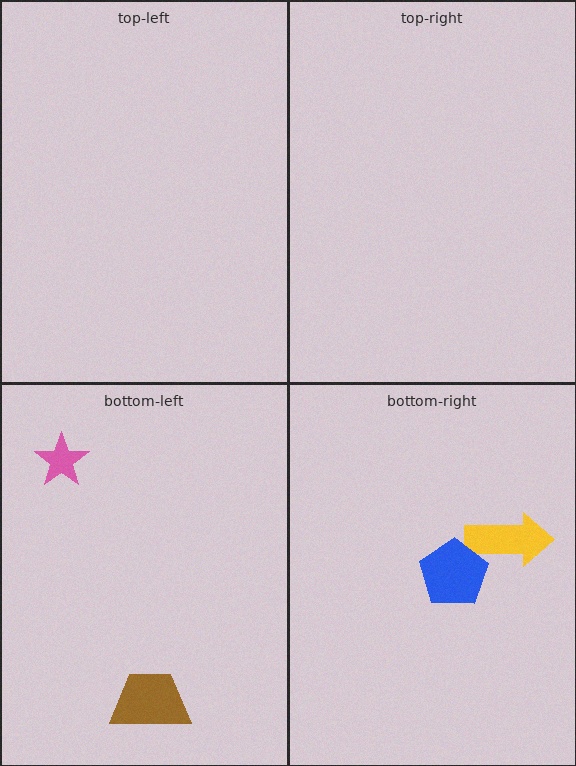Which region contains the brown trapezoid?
The bottom-left region.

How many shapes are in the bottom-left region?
2.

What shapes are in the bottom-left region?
The pink star, the brown trapezoid.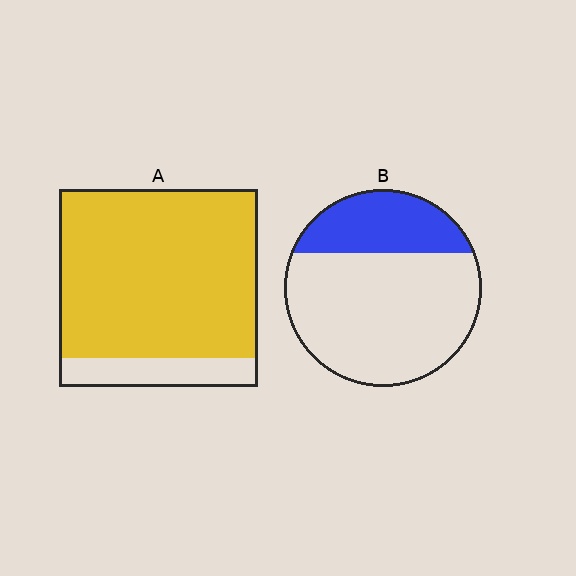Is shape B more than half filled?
No.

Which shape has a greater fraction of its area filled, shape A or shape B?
Shape A.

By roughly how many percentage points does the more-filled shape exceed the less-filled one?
By roughly 55 percentage points (A over B).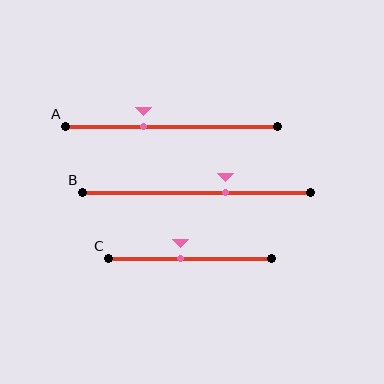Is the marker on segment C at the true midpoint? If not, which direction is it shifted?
No, the marker on segment C is shifted to the left by about 6% of the segment length.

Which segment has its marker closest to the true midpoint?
Segment C has its marker closest to the true midpoint.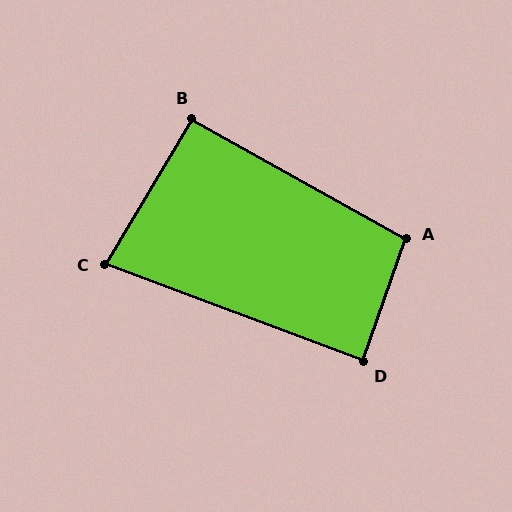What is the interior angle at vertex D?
Approximately 88 degrees (approximately right).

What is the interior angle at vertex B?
Approximately 92 degrees (approximately right).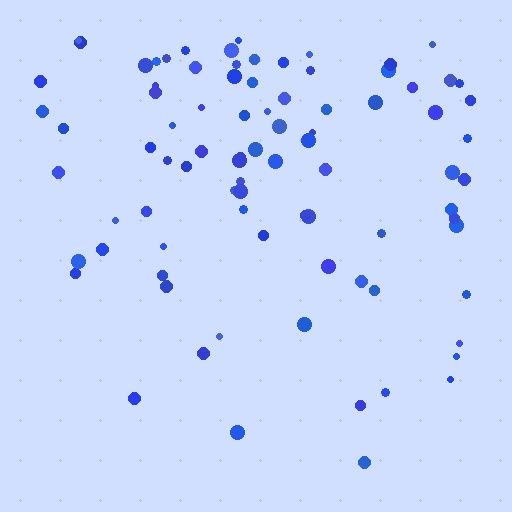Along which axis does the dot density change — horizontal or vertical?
Vertical.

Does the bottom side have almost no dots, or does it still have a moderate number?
Still a moderate number, just noticeably fewer than the top.